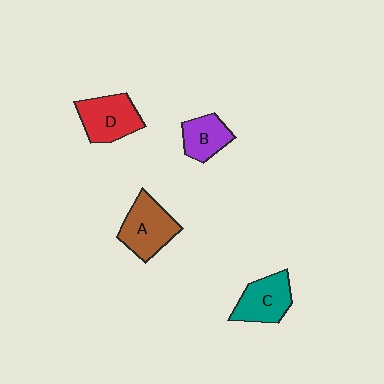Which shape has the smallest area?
Shape B (purple).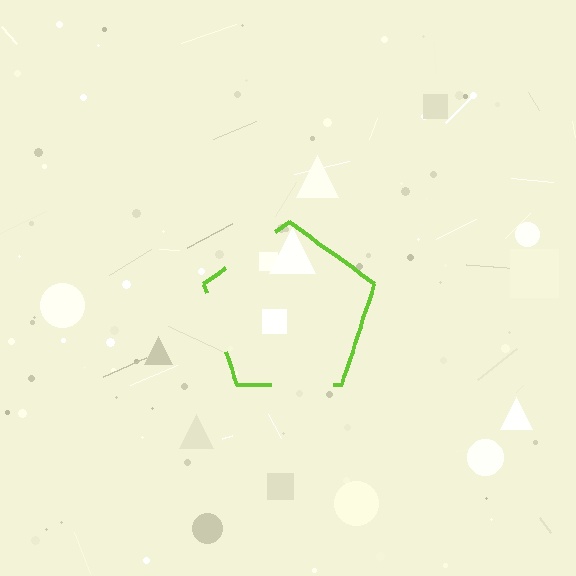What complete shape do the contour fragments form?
The contour fragments form a pentagon.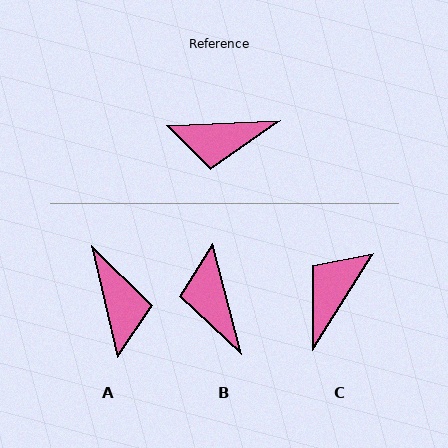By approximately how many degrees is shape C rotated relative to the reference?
Approximately 125 degrees clockwise.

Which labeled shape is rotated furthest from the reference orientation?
C, about 125 degrees away.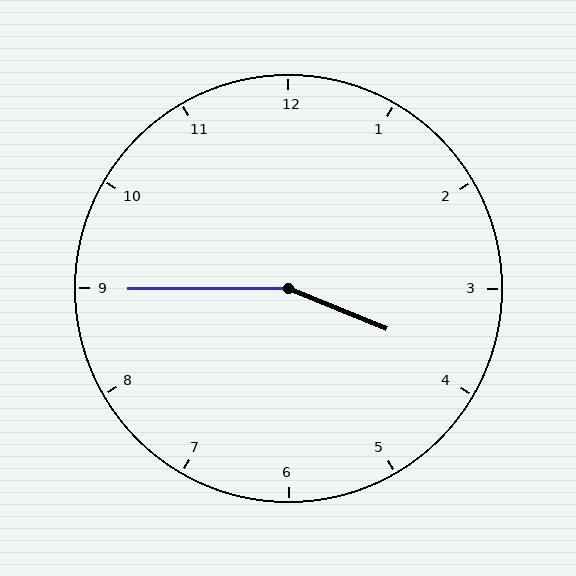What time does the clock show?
3:45.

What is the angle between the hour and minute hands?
Approximately 158 degrees.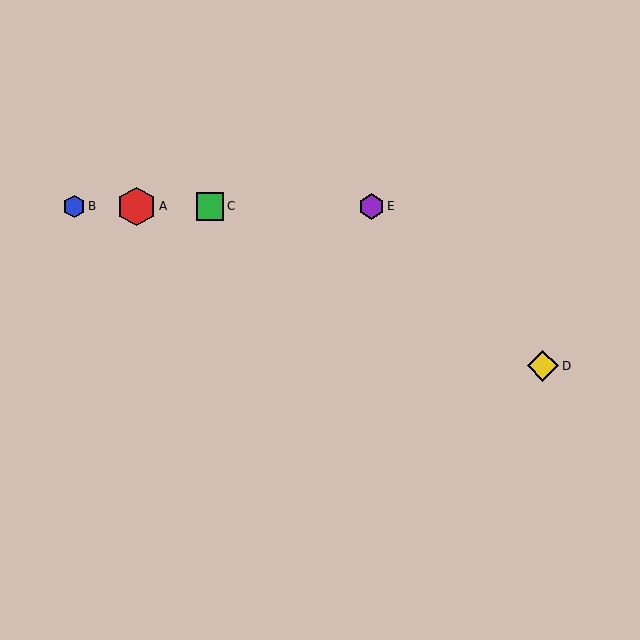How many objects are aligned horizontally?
4 objects (A, B, C, E) are aligned horizontally.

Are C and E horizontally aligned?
Yes, both are at y≈207.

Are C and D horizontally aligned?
No, C is at y≈207 and D is at y≈365.